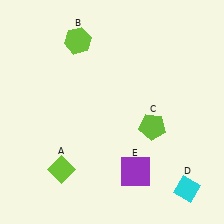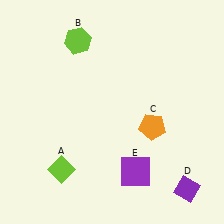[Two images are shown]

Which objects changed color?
C changed from lime to orange. D changed from cyan to purple.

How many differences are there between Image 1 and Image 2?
There are 2 differences between the two images.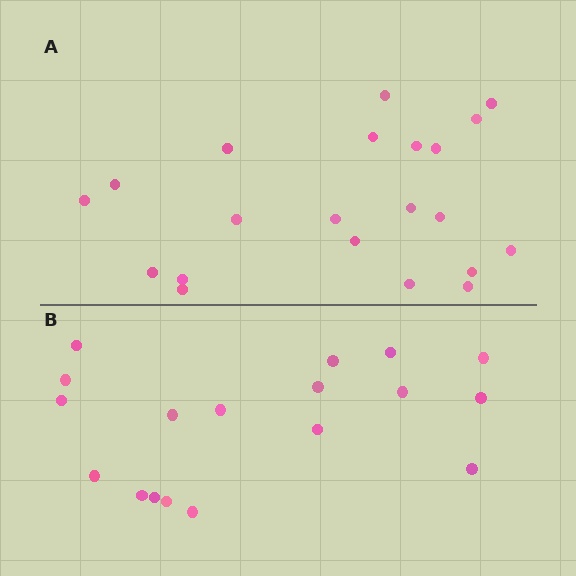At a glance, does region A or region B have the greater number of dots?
Region A (the top region) has more dots.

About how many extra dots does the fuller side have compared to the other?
Region A has just a few more — roughly 2 or 3 more dots than region B.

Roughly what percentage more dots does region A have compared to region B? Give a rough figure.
About 15% more.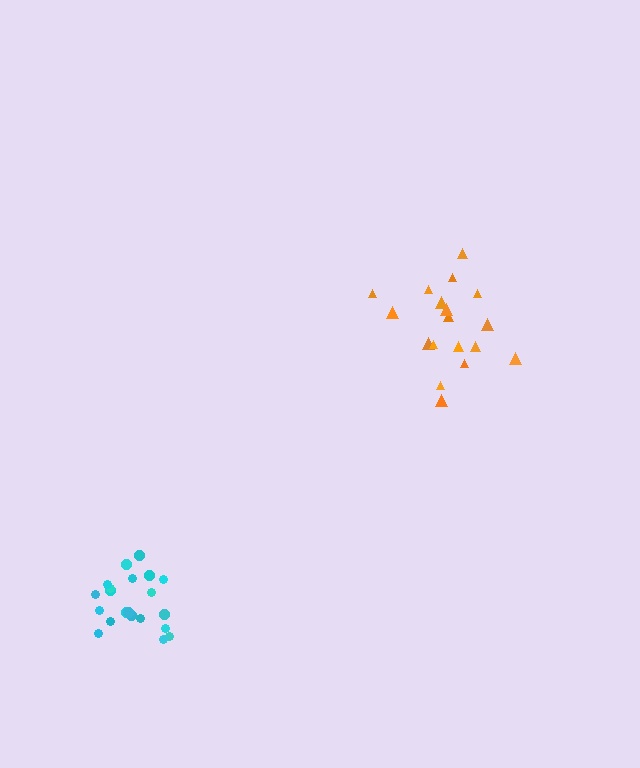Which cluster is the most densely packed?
Cyan.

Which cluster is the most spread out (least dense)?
Orange.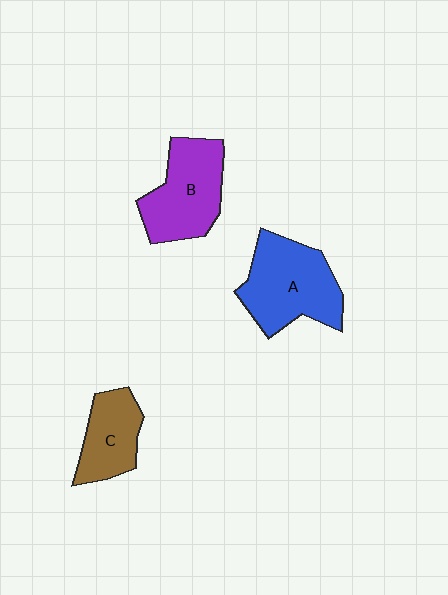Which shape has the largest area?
Shape A (blue).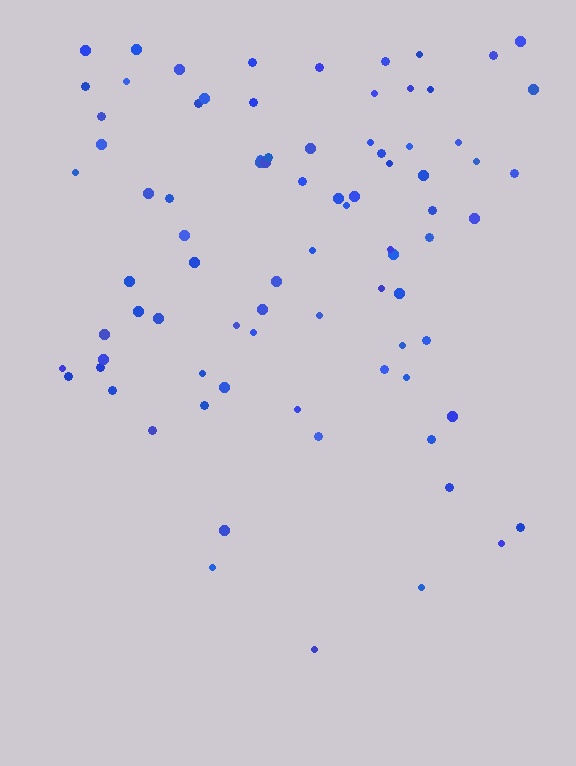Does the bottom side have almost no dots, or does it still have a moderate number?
Still a moderate number, just noticeably fewer than the top.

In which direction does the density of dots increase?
From bottom to top, with the top side densest.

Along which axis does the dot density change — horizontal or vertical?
Vertical.